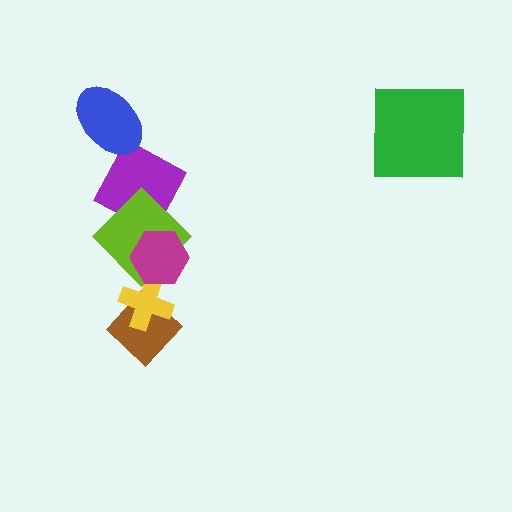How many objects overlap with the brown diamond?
1 object overlaps with the brown diamond.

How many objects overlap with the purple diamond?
2 objects overlap with the purple diamond.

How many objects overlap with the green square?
0 objects overlap with the green square.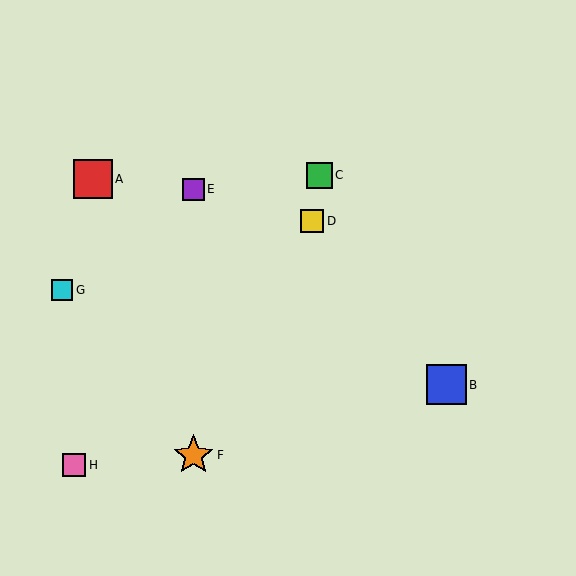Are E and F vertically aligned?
Yes, both are at x≈193.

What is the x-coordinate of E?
Object E is at x≈193.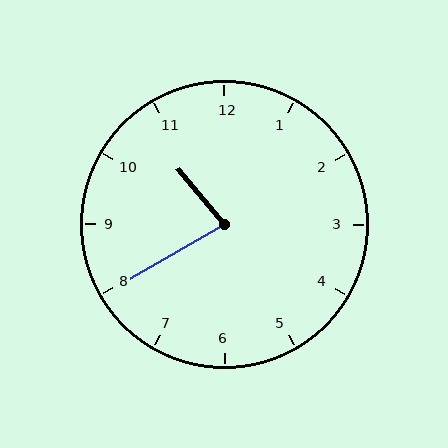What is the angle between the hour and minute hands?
Approximately 80 degrees.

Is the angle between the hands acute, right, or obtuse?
It is acute.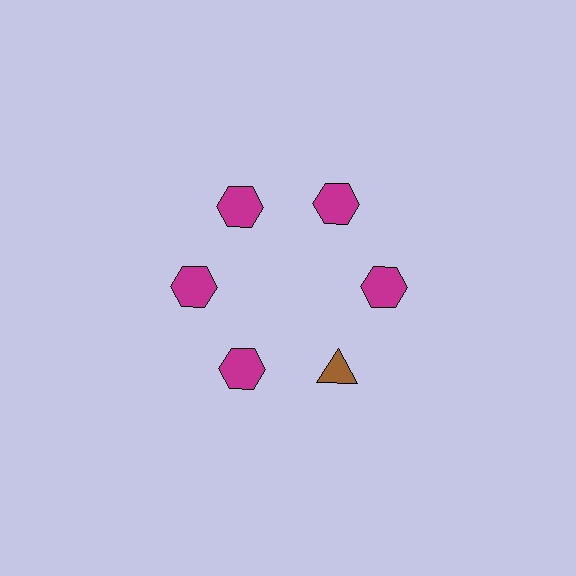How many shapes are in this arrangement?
There are 6 shapes arranged in a ring pattern.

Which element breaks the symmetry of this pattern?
The brown triangle at roughly the 5 o'clock position breaks the symmetry. All other shapes are magenta hexagons.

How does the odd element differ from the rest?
It differs in both color (brown instead of magenta) and shape (triangle instead of hexagon).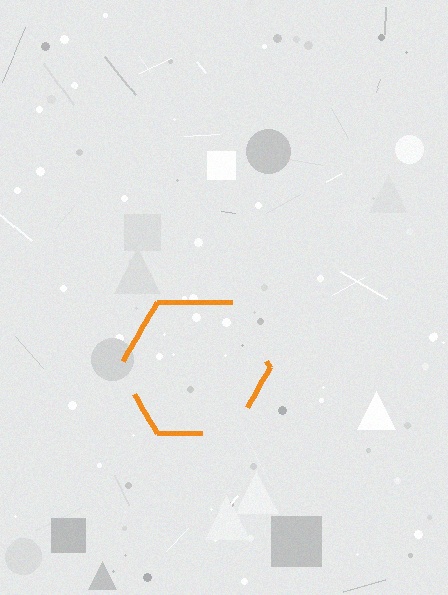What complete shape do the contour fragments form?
The contour fragments form a hexagon.